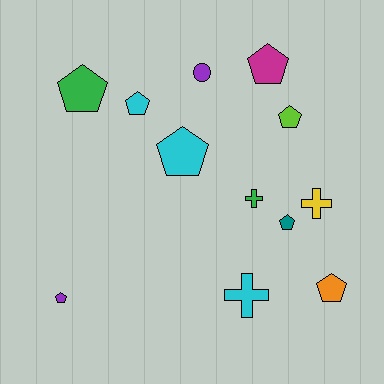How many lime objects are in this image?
There is 1 lime object.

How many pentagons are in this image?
There are 8 pentagons.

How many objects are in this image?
There are 12 objects.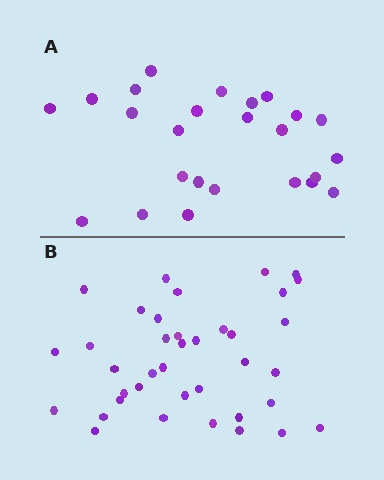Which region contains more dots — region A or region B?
Region B (the bottom region) has more dots.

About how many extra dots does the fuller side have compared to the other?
Region B has approximately 15 more dots than region A.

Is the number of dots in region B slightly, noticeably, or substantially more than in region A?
Region B has substantially more. The ratio is roughly 1.5 to 1.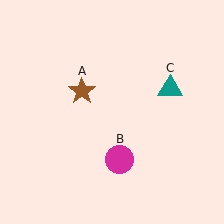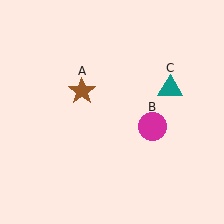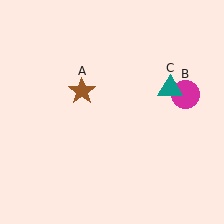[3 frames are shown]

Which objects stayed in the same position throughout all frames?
Brown star (object A) and teal triangle (object C) remained stationary.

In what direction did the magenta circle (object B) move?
The magenta circle (object B) moved up and to the right.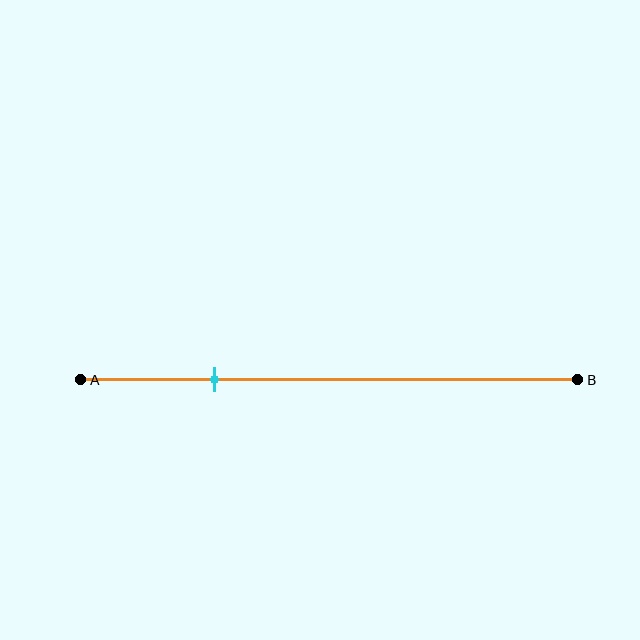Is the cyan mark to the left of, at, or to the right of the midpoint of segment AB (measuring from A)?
The cyan mark is to the left of the midpoint of segment AB.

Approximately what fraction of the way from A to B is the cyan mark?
The cyan mark is approximately 25% of the way from A to B.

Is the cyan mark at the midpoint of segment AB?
No, the mark is at about 25% from A, not at the 50% midpoint.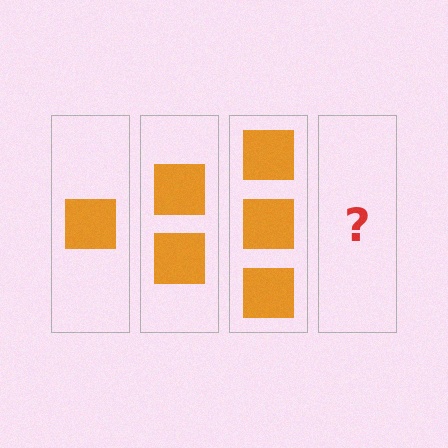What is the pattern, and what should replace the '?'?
The pattern is that each step adds one more square. The '?' should be 4 squares.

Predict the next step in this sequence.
The next step is 4 squares.